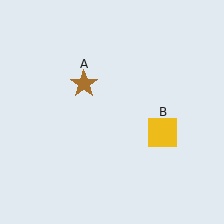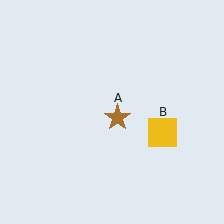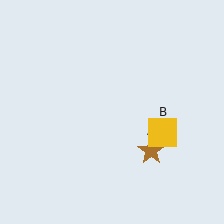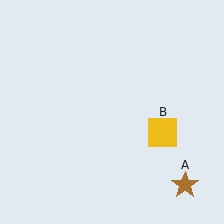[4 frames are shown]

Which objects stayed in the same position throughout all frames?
Yellow square (object B) remained stationary.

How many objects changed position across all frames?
1 object changed position: brown star (object A).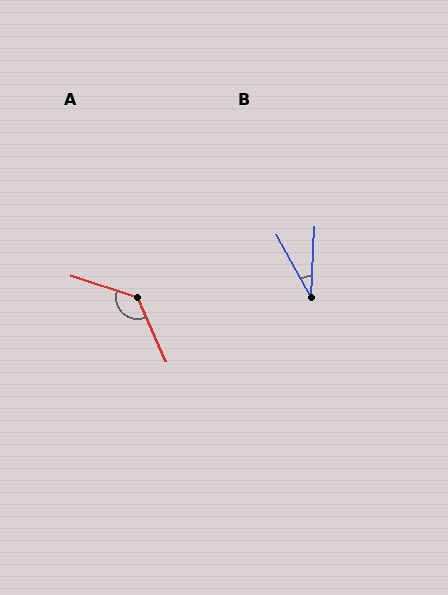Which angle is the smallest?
B, at approximately 31 degrees.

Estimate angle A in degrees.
Approximately 132 degrees.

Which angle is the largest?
A, at approximately 132 degrees.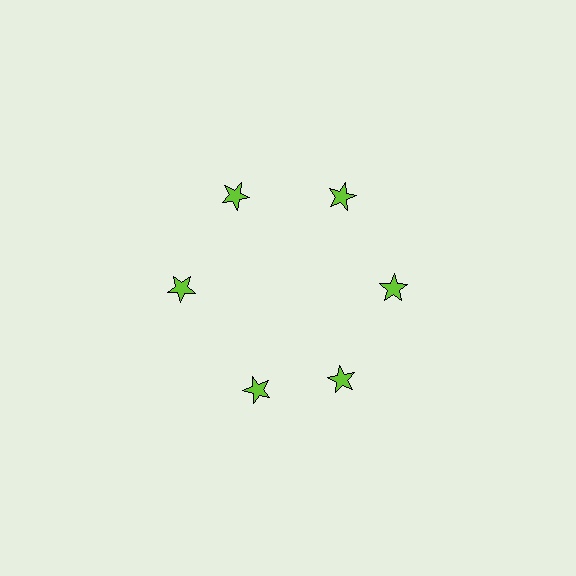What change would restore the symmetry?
The symmetry would be restored by rotating it back into even spacing with its neighbors so that all 6 stars sit at equal angles and equal distance from the center.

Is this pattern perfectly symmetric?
No. The 6 lime stars are arranged in a ring, but one element near the 7 o'clock position is rotated out of alignment along the ring, breaking the 6-fold rotational symmetry.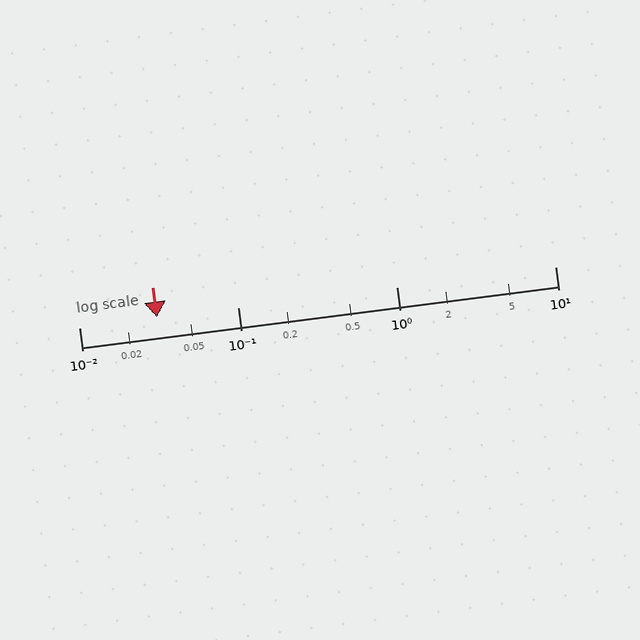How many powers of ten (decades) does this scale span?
The scale spans 3 decades, from 0.01 to 10.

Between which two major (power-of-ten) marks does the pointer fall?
The pointer is between 0.01 and 0.1.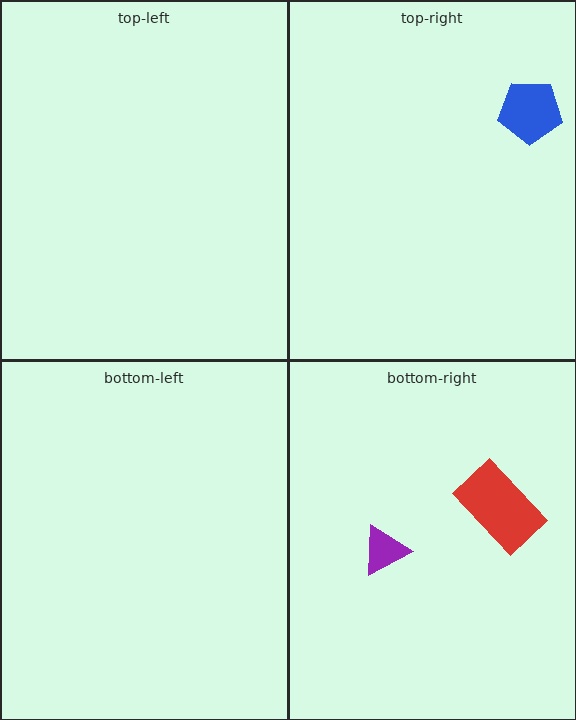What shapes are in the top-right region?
The blue pentagon.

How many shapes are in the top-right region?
1.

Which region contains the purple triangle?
The bottom-right region.